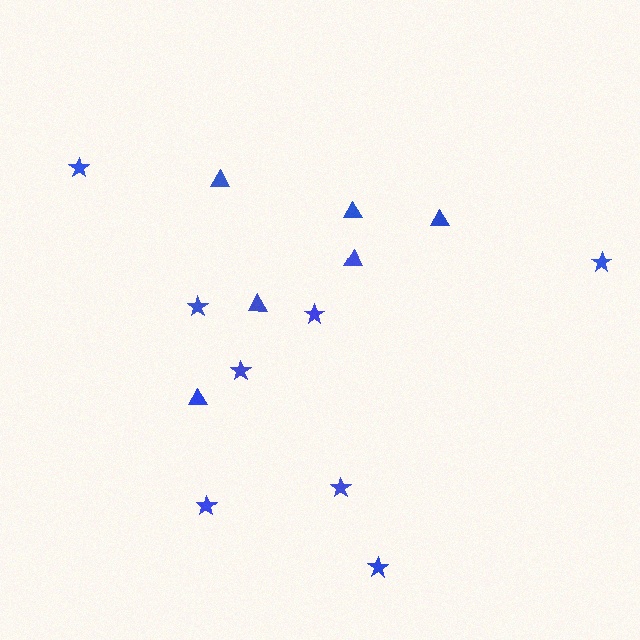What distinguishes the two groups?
There are 2 groups: one group of stars (8) and one group of triangles (6).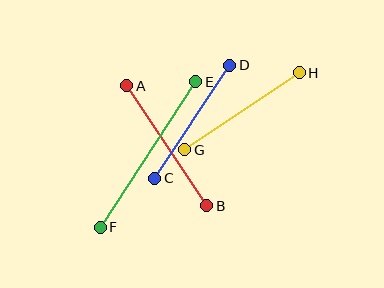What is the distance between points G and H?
The distance is approximately 138 pixels.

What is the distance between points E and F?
The distance is approximately 174 pixels.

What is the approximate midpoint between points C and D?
The midpoint is at approximately (192, 122) pixels.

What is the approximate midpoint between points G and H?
The midpoint is at approximately (242, 111) pixels.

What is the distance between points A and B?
The distance is approximately 144 pixels.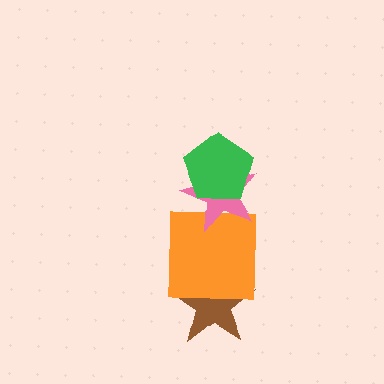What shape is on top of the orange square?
The pink star is on top of the orange square.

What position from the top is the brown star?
The brown star is 4th from the top.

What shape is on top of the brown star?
The orange square is on top of the brown star.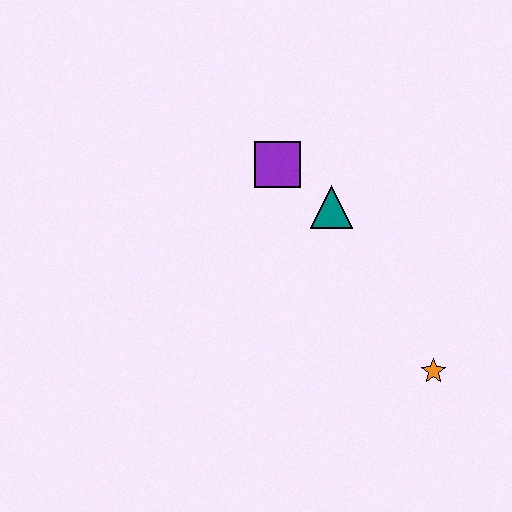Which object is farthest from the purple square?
The orange star is farthest from the purple square.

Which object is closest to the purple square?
The teal triangle is closest to the purple square.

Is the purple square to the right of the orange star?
No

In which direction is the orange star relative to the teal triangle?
The orange star is below the teal triangle.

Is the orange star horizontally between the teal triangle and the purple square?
No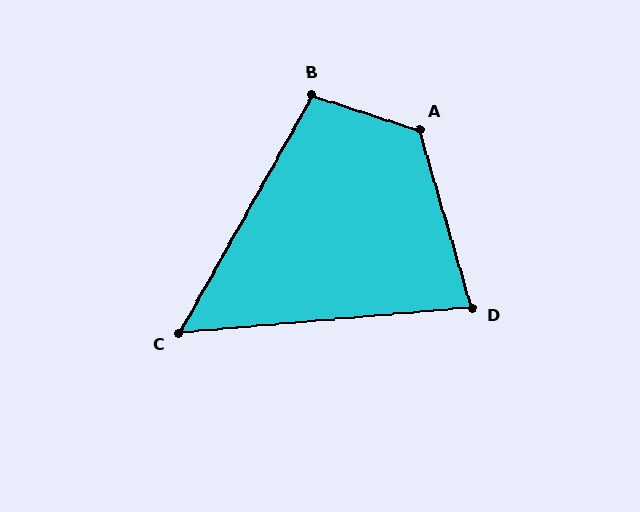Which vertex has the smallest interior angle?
C, at approximately 56 degrees.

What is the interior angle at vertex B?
Approximately 101 degrees (obtuse).